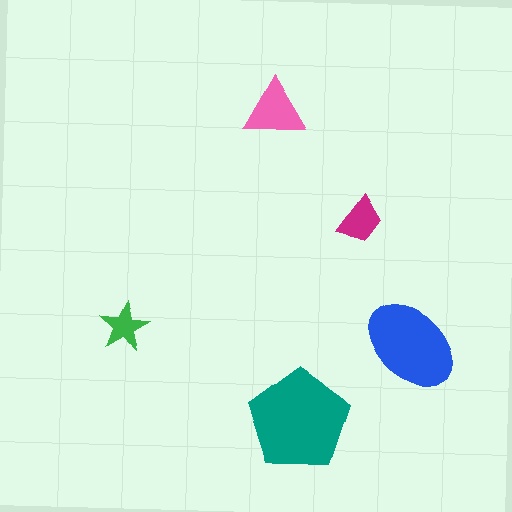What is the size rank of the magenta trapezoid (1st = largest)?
4th.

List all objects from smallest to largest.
The green star, the magenta trapezoid, the pink triangle, the blue ellipse, the teal pentagon.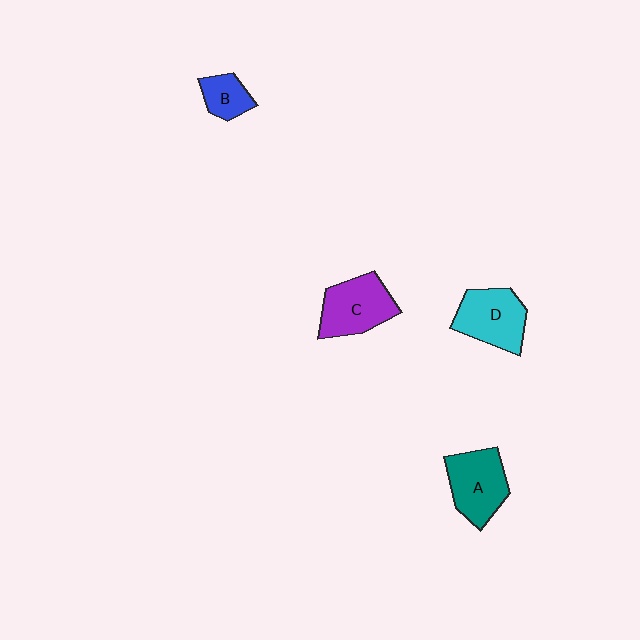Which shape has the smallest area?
Shape B (blue).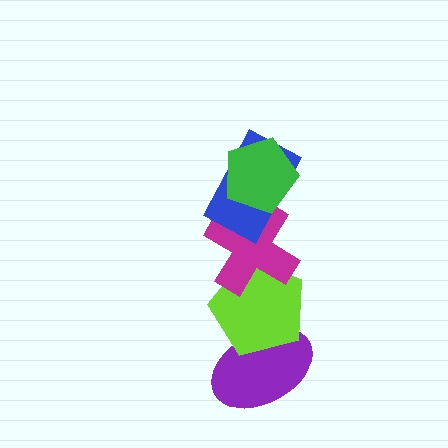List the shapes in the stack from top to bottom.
From top to bottom: the green pentagon, the blue rectangle, the magenta cross, the lime pentagon, the purple ellipse.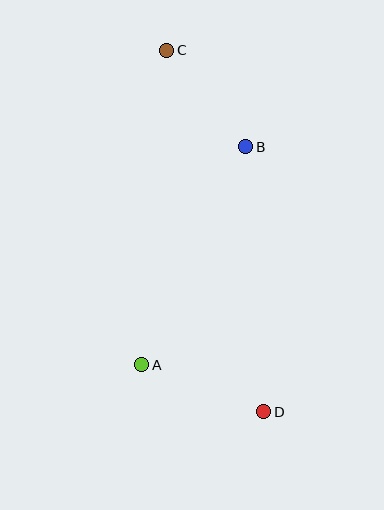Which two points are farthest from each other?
Points C and D are farthest from each other.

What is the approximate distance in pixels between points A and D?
The distance between A and D is approximately 131 pixels.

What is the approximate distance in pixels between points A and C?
The distance between A and C is approximately 315 pixels.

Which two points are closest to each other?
Points B and C are closest to each other.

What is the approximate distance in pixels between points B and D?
The distance between B and D is approximately 266 pixels.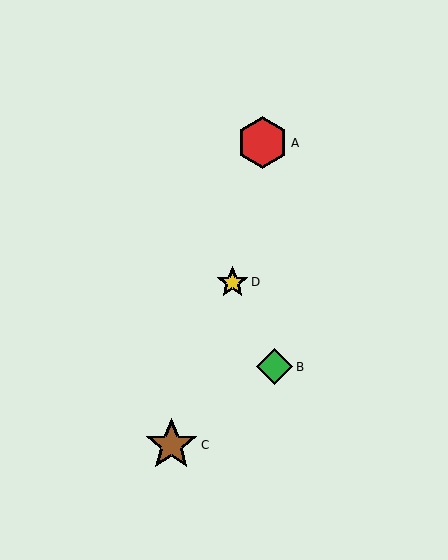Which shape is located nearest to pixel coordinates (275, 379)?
The green diamond (labeled B) at (275, 367) is nearest to that location.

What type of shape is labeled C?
Shape C is a brown star.